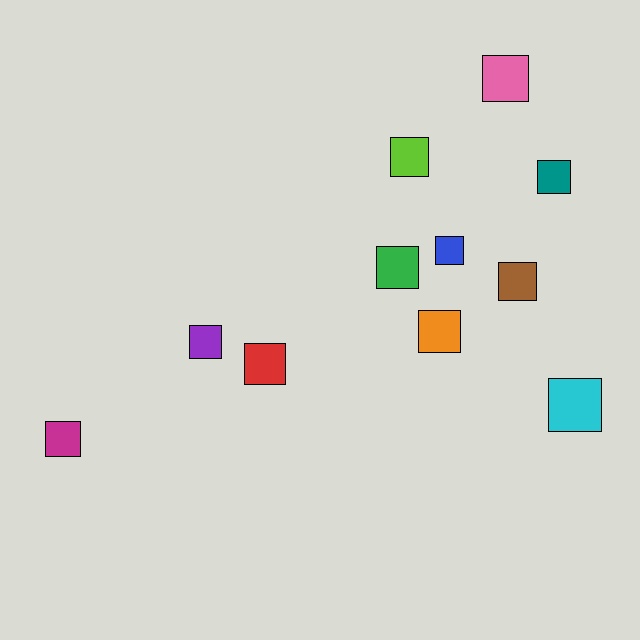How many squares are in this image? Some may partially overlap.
There are 11 squares.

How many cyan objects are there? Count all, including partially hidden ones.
There is 1 cyan object.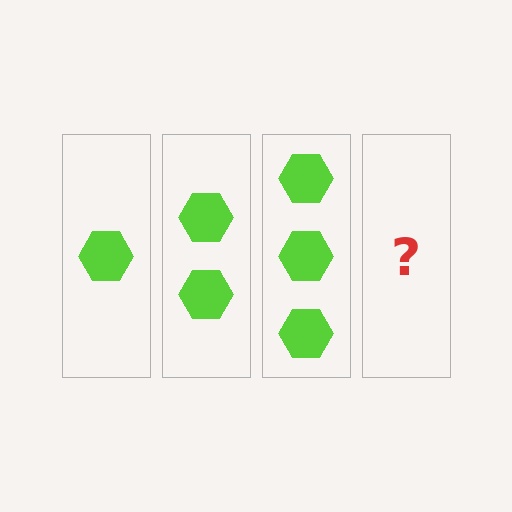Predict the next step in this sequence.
The next step is 4 hexagons.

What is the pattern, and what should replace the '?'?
The pattern is that each step adds one more hexagon. The '?' should be 4 hexagons.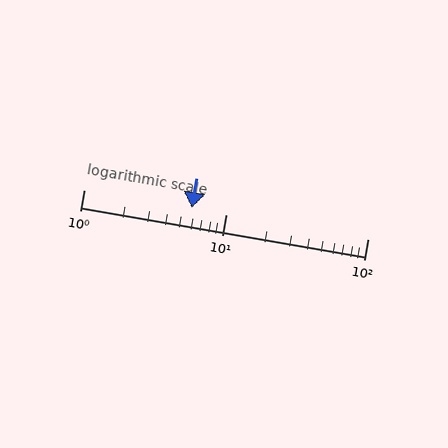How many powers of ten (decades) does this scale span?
The scale spans 2 decades, from 1 to 100.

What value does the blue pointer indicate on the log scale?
The pointer indicates approximately 5.8.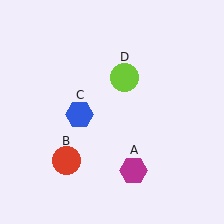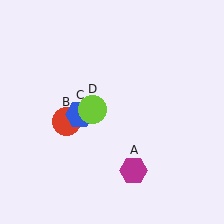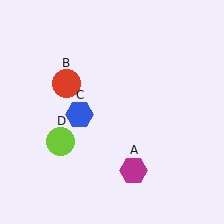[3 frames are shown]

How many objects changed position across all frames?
2 objects changed position: red circle (object B), lime circle (object D).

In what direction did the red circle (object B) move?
The red circle (object B) moved up.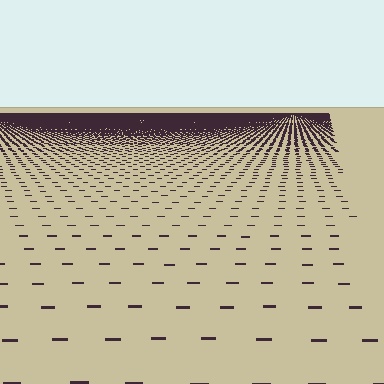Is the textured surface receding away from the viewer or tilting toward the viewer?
The surface is receding away from the viewer. Texture elements get smaller and denser toward the top.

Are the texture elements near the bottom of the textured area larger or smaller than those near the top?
Larger. Near the bottom, elements are closer to the viewer and appear at a bigger on-screen size.